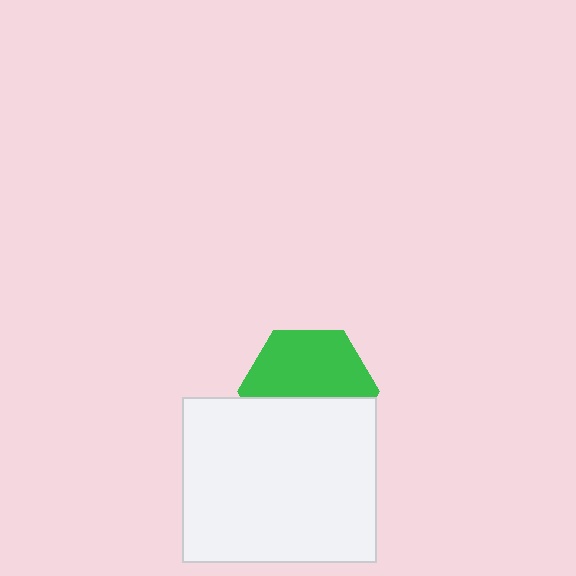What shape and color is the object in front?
The object in front is a white rectangle.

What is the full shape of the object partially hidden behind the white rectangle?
The partially hidden object is a green hexagon.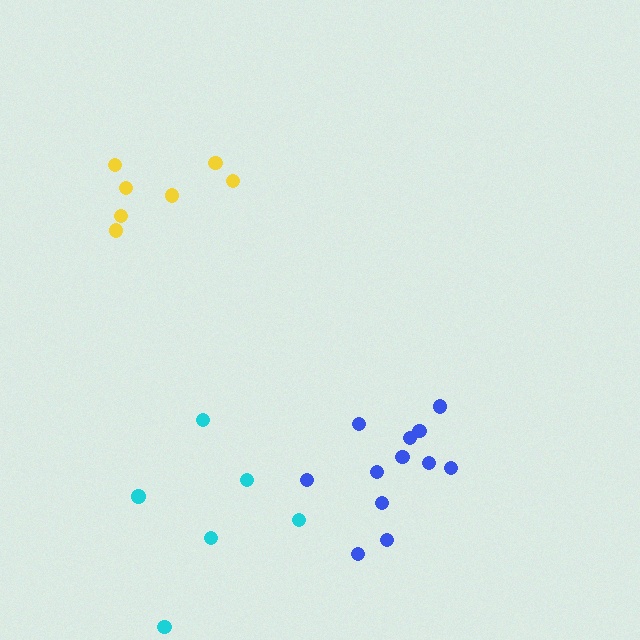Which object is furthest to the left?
The cyan cluster is leftmost.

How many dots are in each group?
Group 1: 7 dots, Group 2: 12 dots, Group 3: 6 dots (25 total).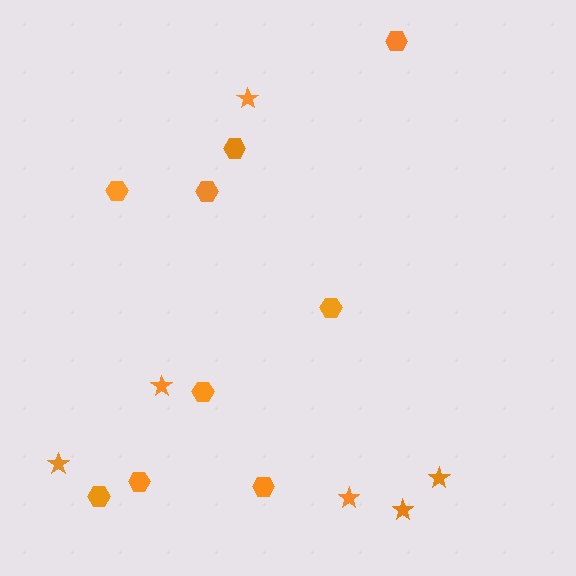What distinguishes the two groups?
There are 2 groups: one group of hexagons (9) and one group of stars (6).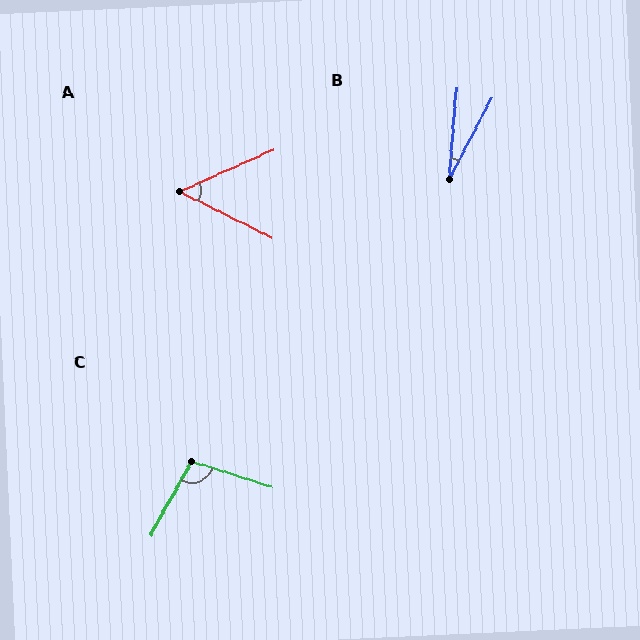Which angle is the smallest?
B, at approximately 23 degrees.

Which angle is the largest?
C, at approximately 101 degrees.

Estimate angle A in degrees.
Approximately 51 degrees.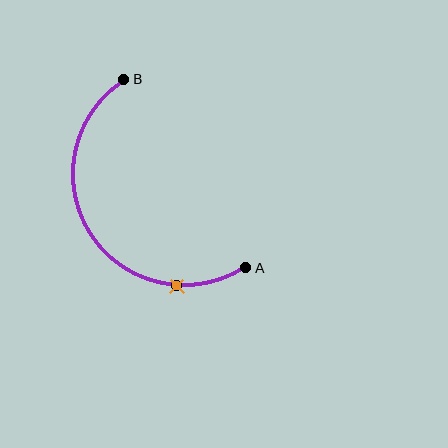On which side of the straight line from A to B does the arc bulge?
The arc bulges to the left of the straight line connecting A and B.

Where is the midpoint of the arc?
The arc midpoint is the point on the curve farthest from the straight line joining A and B. It sits to the left of that line.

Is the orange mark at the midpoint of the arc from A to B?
No. The orange mark lies on the arc but is closer to endpoint A. The arc midpoint would be at the point on the curve equidistant along the arc from both A and B.